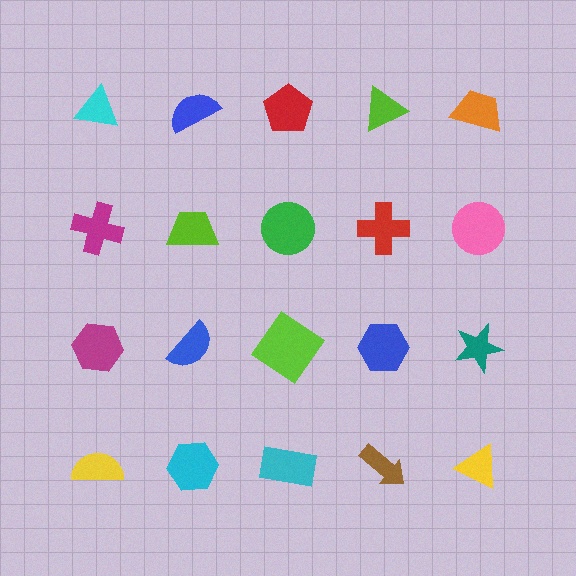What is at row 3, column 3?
A lime diamond.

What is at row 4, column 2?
A cyan hexagon.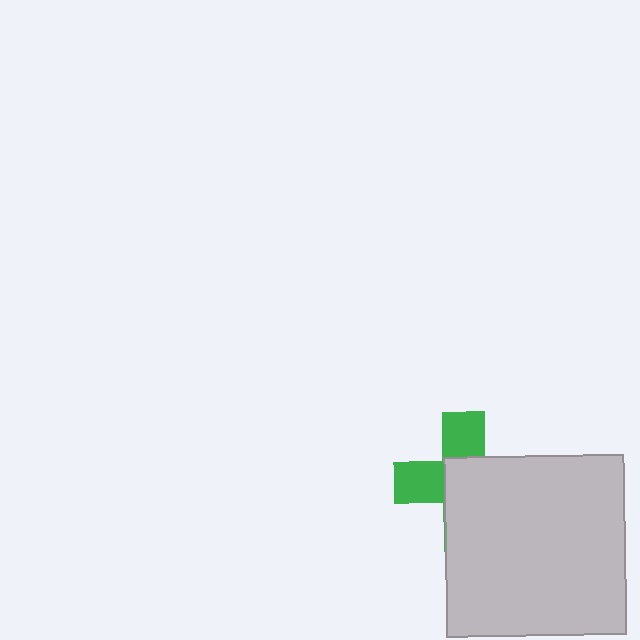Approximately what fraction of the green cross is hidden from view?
Roughly 59% of the green cross is hidden behind the light gray square.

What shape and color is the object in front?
The object in front is a light gray square.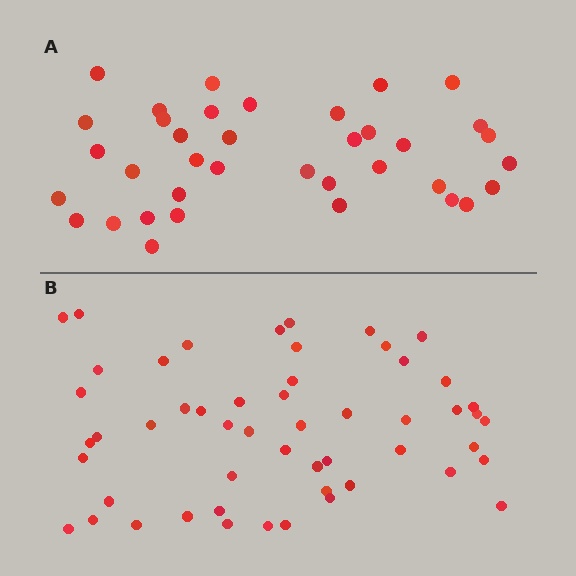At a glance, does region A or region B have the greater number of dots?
Region B (the bottom region) has more dots.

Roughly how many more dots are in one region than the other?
Region B has approximately 15 more dots than region A.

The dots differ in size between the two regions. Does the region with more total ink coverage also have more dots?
No. Region A has more total ink coverage because its dots are larger, but region B actually contains more individual dots. Total area can be misleading — the number of items is what matters here.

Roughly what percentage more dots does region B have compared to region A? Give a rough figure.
About 45% more.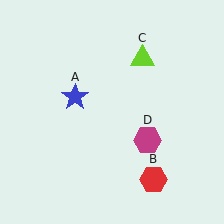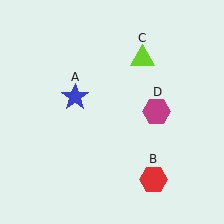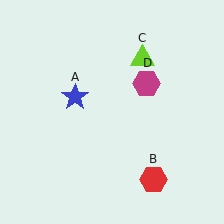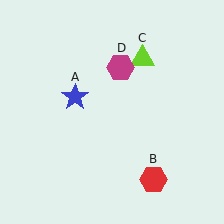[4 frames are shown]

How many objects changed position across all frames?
1 object changed position: magenta hexagon (object D).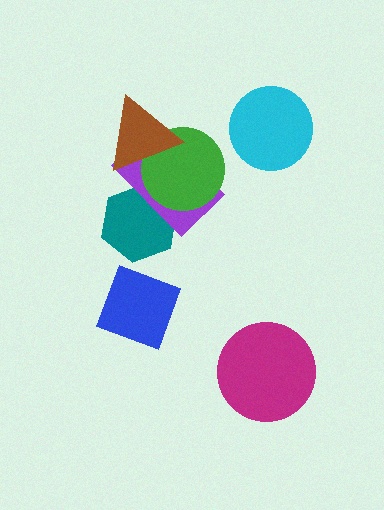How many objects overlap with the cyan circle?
0 objects overlap with the cyan circle.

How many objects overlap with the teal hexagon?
2 objects overlap with the teal hexagon.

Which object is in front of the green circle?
The brown triangle is in front of the green circle.